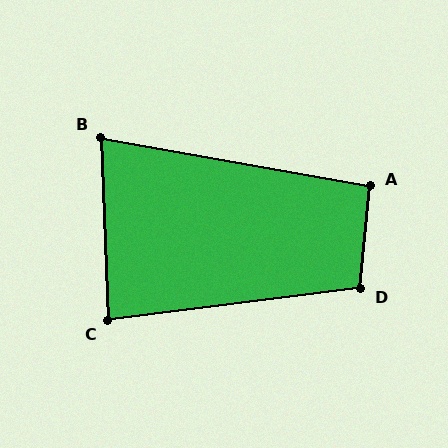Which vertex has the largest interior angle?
D, at approximately 103 degrees.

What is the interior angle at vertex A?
Approximately 95 degrees (approximately right).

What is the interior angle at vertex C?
Approximately 85 degrees (approximately right).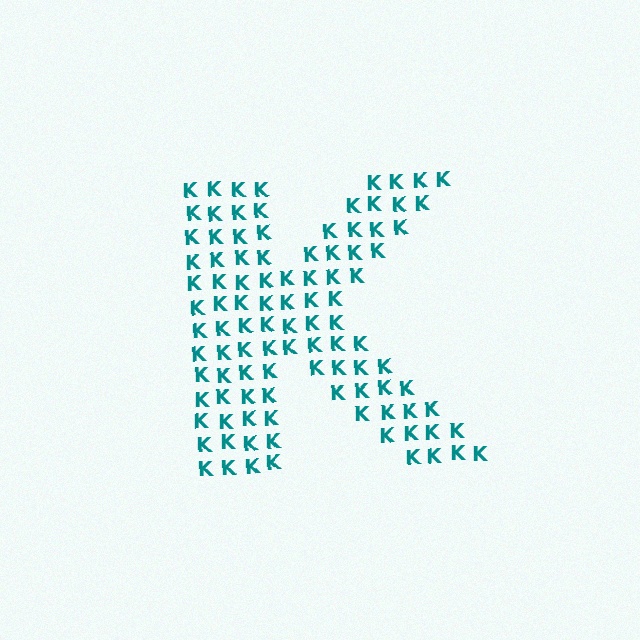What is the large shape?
The large shape is the letter K.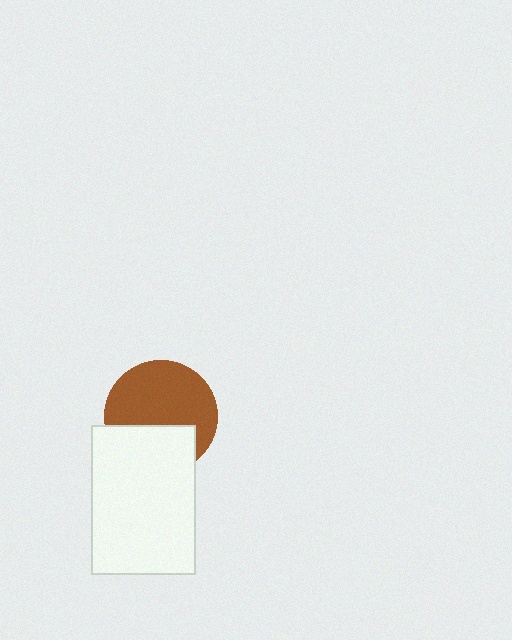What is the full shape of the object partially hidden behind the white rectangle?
The partially hidden object is a brown circle.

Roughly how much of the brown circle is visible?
Most of it is visible (roughly 65%).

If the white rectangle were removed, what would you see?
You would see the complete brown circle.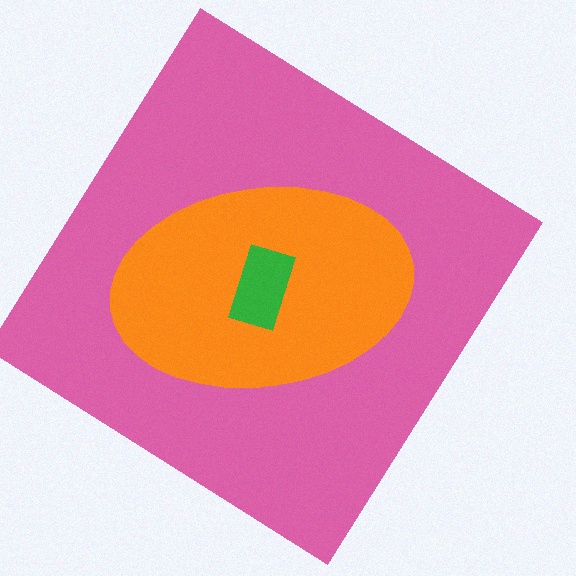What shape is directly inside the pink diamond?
The orange ellipse.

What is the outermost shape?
The pink diamond.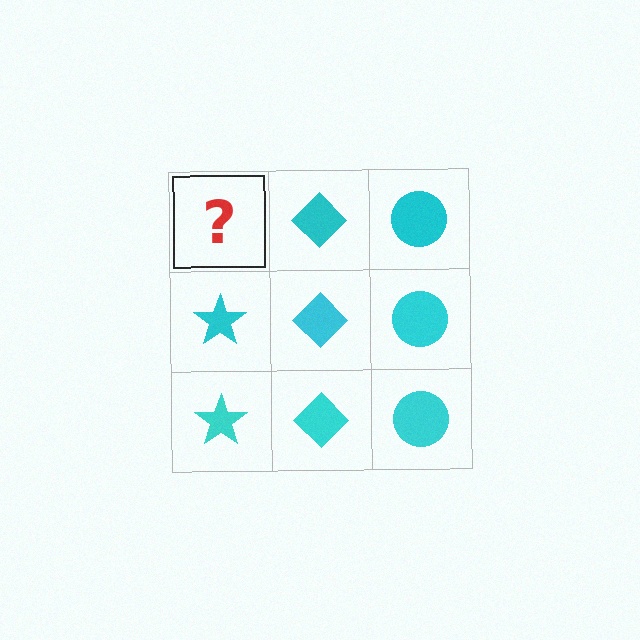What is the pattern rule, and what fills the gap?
The rule is that each column has a consistent shape. The gap should be filled with a cyan star.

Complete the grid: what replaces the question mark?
The question mark should be replaced with a cyan star.